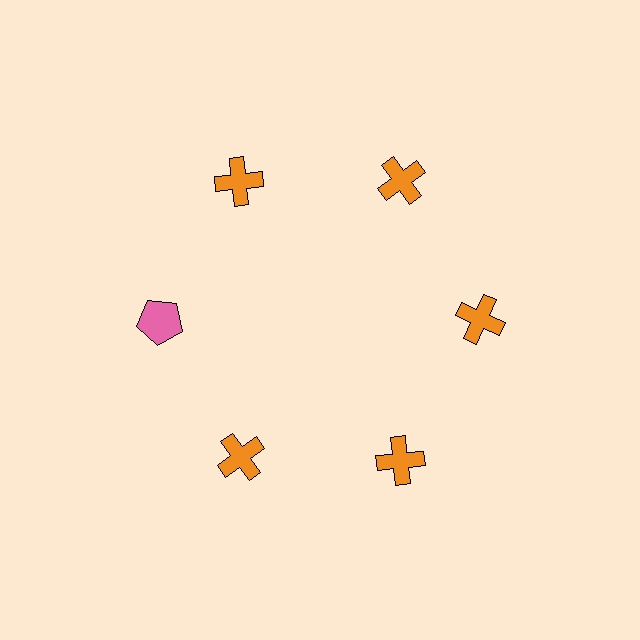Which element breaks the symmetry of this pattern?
The pink pentagon at roughly the 9 o'clock position breaks the symmetry. All other shapes are orange crosses.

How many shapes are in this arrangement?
There are 6 shapes arranged in a ring pattern.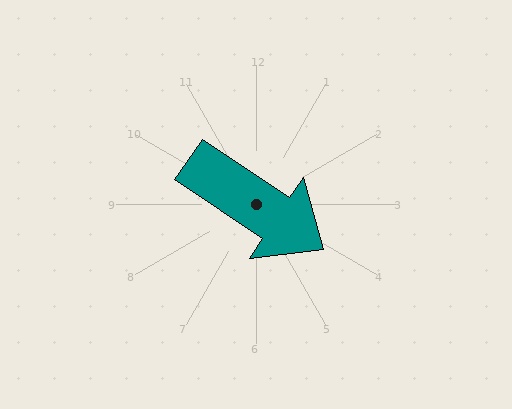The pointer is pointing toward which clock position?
Roughly 4 o'clock.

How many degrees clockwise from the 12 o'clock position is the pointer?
Approximately 124 degrees.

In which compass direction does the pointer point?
Southeast.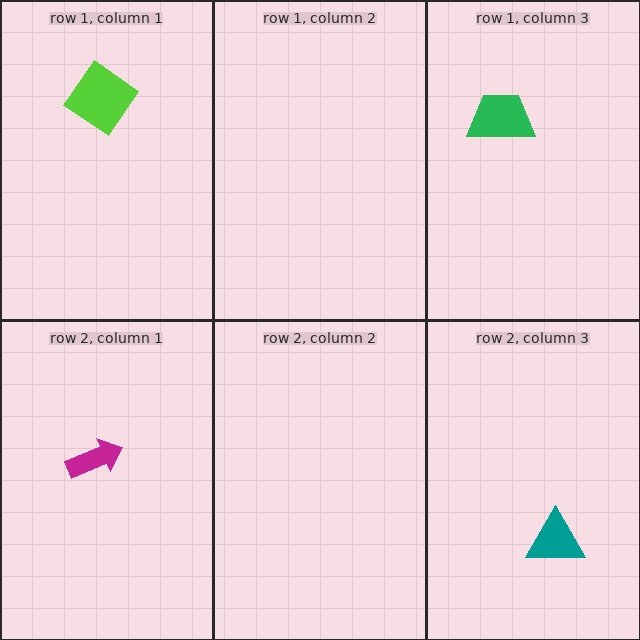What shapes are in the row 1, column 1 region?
The lime diamond.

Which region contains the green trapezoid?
The row 1, column 3 region.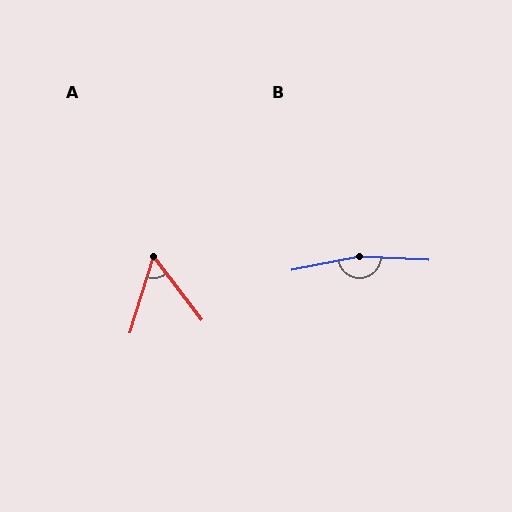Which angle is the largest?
B, at approximately 166 degrees.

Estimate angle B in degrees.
Approximately 166 degrees.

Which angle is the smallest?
A, at approximately 55 degrees.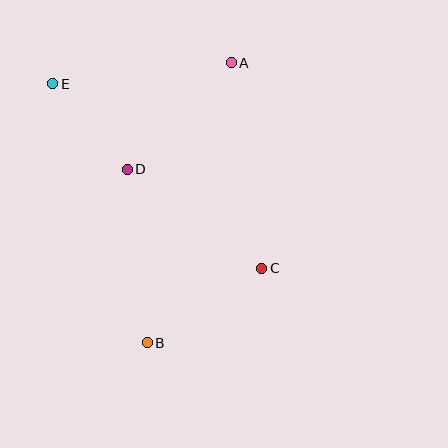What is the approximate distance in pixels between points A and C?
The distance between A and C is approximately 208 pixels.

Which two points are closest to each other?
Points D and E are closest to each other.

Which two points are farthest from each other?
Points A and B are farthest from each other.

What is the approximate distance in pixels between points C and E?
The distance between C and E is approximately 279 pixels.